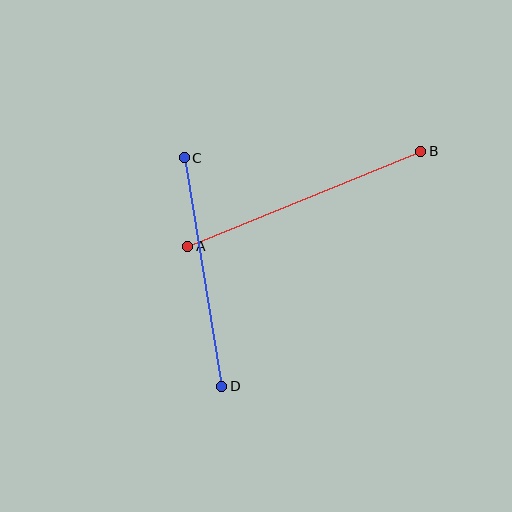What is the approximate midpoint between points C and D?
The midpoint is at approximately (203, 272) pixels.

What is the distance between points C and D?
The distance is approximately 231 pixels.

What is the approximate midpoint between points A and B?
The midpoint is at approximately (304, 199) pixels.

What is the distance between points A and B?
The distance is approximately 251 pixels.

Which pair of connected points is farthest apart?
Points A and B are farthest apart.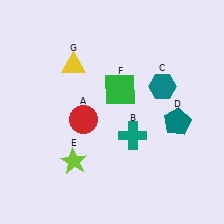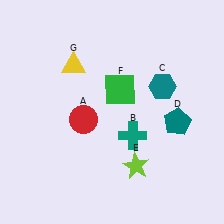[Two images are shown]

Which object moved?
The lime star (E) moved right.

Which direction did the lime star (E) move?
The lime star (E) moved right.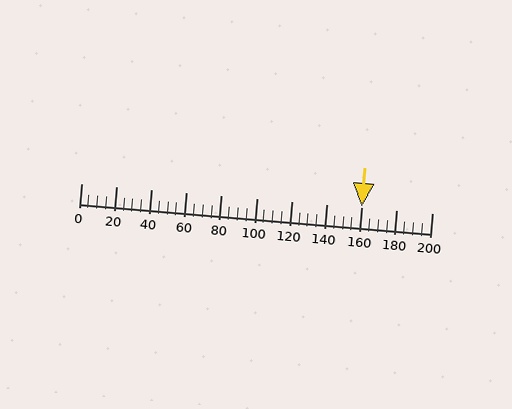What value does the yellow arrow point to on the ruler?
The yellow arrow points to approximately 160.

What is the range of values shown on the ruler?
The ruler shows values from 0 to 200.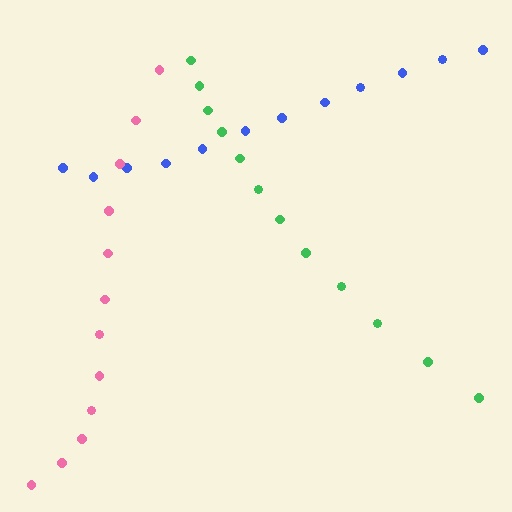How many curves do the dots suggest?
There are 3 distinct paths.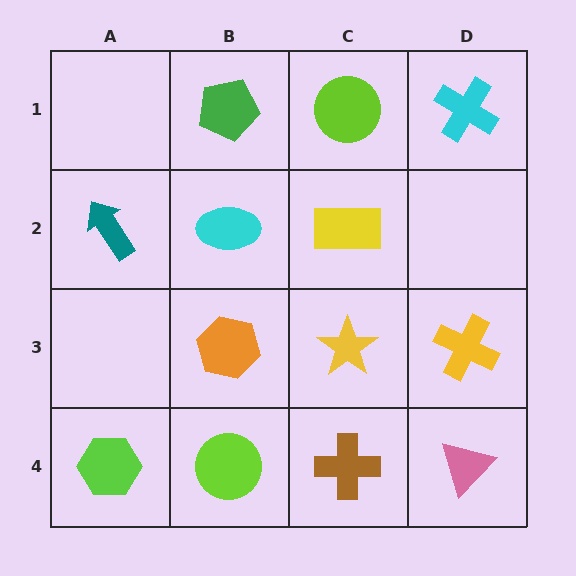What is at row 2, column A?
A teal arrow.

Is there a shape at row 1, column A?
No, that cell is empty.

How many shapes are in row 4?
4 shapes.